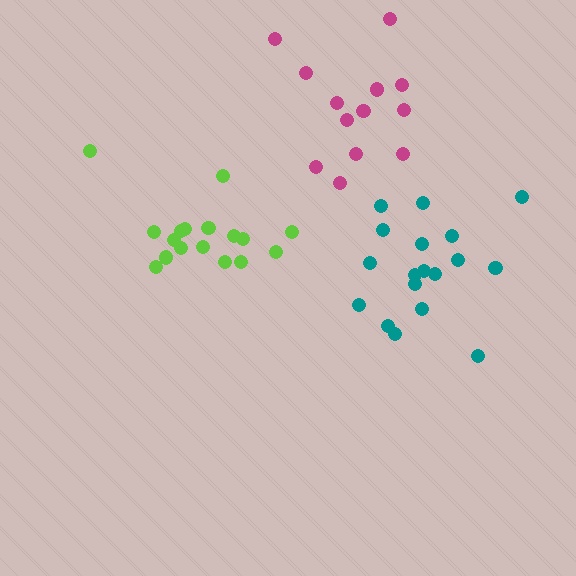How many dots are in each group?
Group 1: 18 dots, Group 2: 13 dots, Group 3: 17 dots (48 total).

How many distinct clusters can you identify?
There are 3 distinct clusters.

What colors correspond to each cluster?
The clusters are colored: teal, magenta, lime.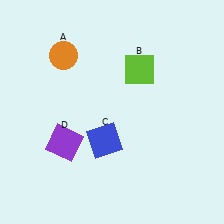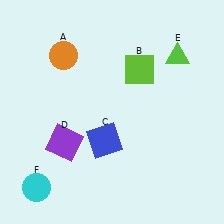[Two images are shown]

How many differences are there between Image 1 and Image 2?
There are 2 differences between the two images.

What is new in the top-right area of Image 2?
A lime triangle (E) was added in the top-right area of Image 2.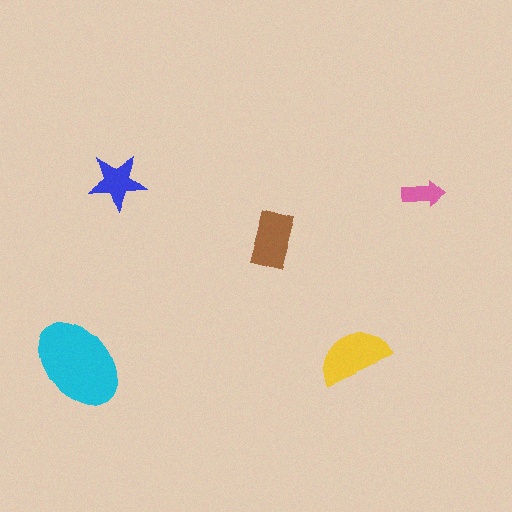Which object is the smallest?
The pink arrow.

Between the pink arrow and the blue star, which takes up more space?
The blue star.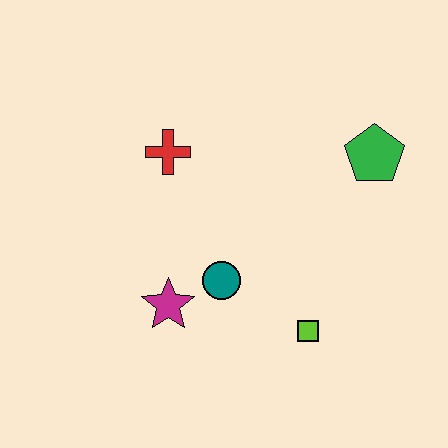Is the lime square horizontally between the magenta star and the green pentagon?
Yes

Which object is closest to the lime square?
The teal circle is closest to the lime square.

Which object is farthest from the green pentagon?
The magenta star is farthest from the green pentagon.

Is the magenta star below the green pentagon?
Yes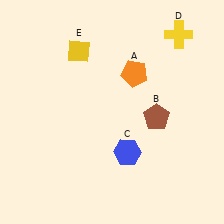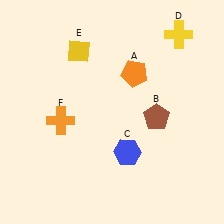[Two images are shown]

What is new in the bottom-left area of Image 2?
An orange cross (F) was added in the bottom-left area of Image 2.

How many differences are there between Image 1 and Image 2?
There is 1 difference between the two images.